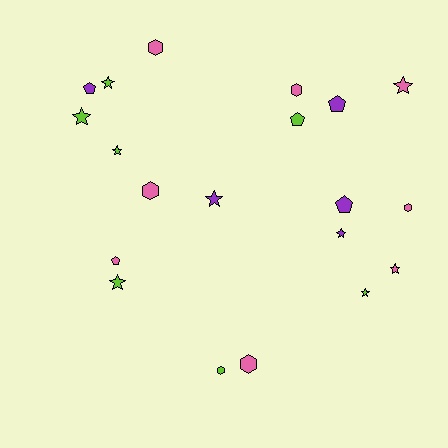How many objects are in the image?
There are 20 objects.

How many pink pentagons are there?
There is 1 pink pentagon.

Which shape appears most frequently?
Star, with 9 objects.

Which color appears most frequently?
Pink, with 8 objects.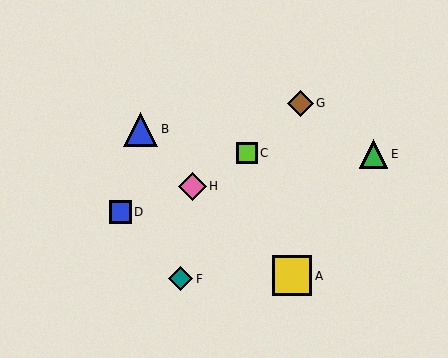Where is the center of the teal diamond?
The center of the teal diamond is at (181, 279).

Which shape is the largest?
The yellow square (labeled A) is the largest.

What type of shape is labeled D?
Shape D is a blue square.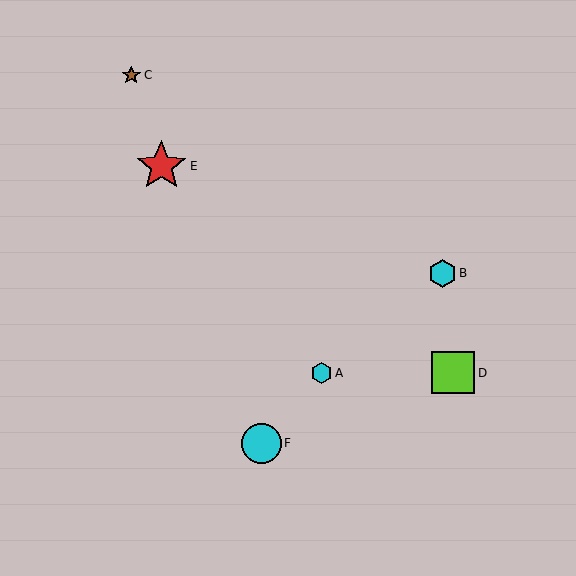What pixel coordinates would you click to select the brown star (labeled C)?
Click at (131, 75) to select the brown star C.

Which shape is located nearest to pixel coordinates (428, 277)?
The cyan hexagon (labeled B) at (442, 273) is nearest to that location.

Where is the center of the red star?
The center of the red star is at (161, 166).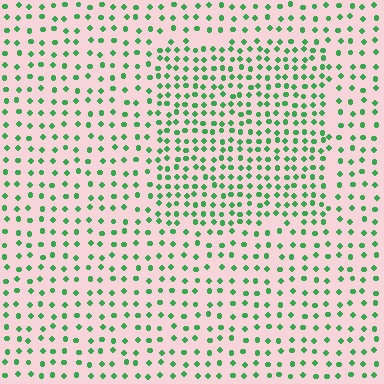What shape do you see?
I see a rectangle.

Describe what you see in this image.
The image contains small green elements arranged at two different densities. A rectangle-shaped region is visible where the elements are more densely packed than the surrounding area.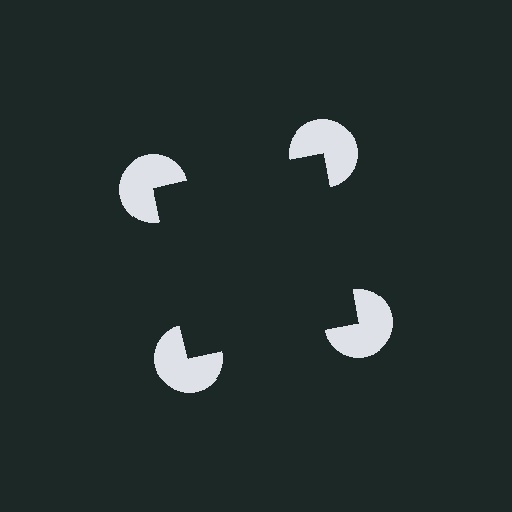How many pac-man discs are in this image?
There are 4 — one at each vertex of the illusory square.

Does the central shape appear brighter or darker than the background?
It typically appears slightly darker than the background, even though no actual brightness change is drawn.